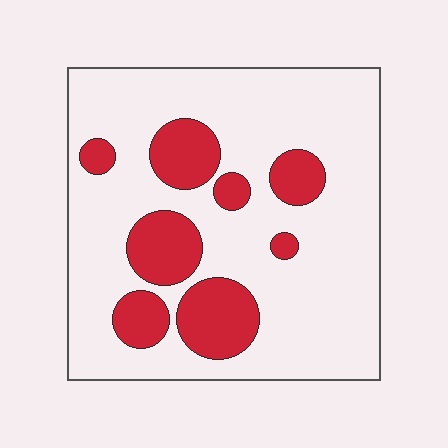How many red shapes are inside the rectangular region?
8.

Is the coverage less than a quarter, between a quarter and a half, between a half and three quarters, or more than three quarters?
Less than a quarter.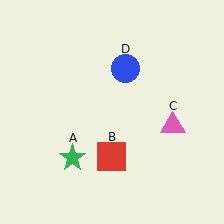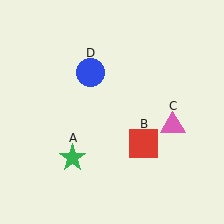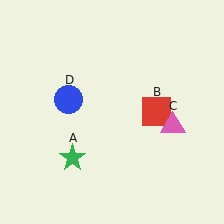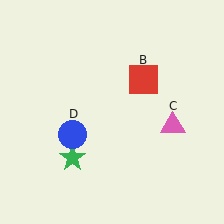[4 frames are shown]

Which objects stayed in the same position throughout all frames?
Green star (object A) and pink triangle (object C) remained stationary.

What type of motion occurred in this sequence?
The red square (object B), blue circle (object D) rotated counterclockwise around the center of the scene.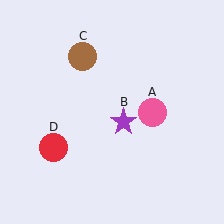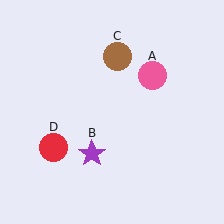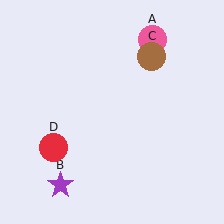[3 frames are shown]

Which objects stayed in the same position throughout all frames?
Red circle (object D) remained stationary.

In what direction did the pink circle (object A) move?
The pink circle (object A) moved up.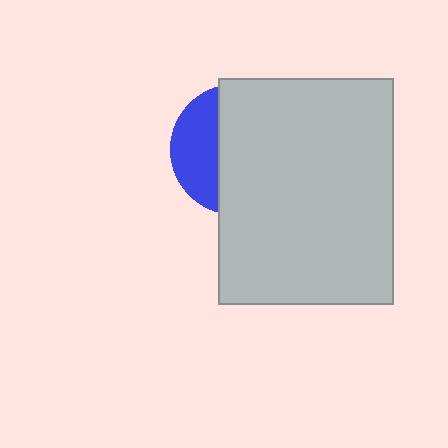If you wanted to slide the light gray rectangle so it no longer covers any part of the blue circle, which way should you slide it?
Slide it right — that is the most direct way to separate the two shapes.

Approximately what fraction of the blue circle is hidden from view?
Roughly 67% of the blue circle is hidden behind the light gray rectangle.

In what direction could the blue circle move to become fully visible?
The blue circle could move left. That would shift it out from behind the light gray rectangle entirely.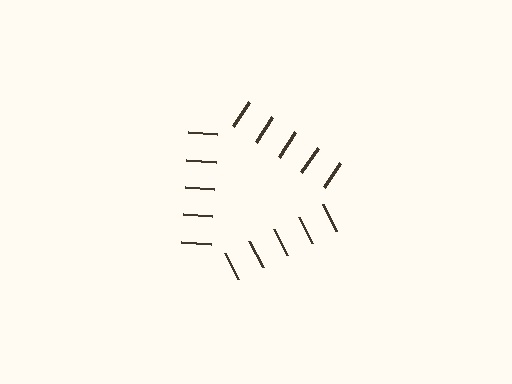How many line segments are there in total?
15 — 5 along each of the 3 edges.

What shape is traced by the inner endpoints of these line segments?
An illusory triangle — the line segments terminate on its edges but no continuous stroke is drawn.